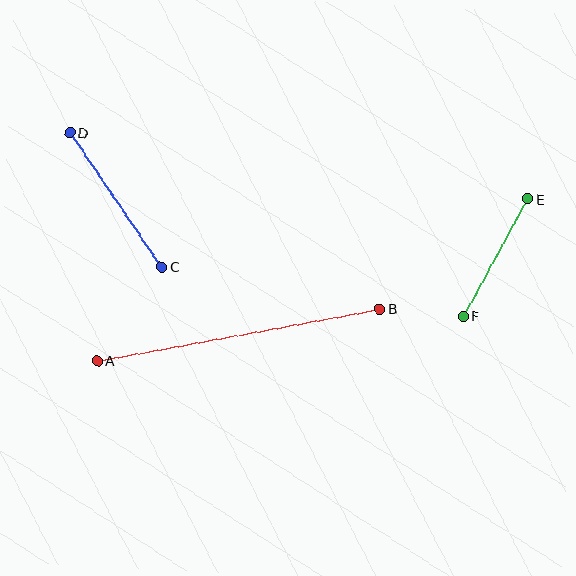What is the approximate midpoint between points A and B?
The midpoint is at approximately (239, 335) pixels.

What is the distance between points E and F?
The distance is approximately 134 pixels.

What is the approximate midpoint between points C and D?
The midpoint is at approximately (116, 199) pixels.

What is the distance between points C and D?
The distance is approximately 163 pixels.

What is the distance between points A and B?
The distance is approximately 288 pixels.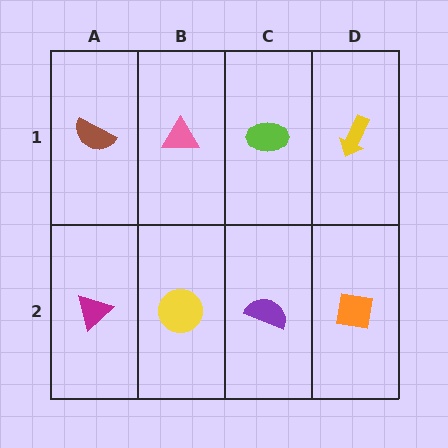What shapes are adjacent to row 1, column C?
A purple semicircle (row 2, column C), a pink triangle (row 1, column B), a yellow arrow (row 1, column D).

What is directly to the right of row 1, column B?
A lime ellipse.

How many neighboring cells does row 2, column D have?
2.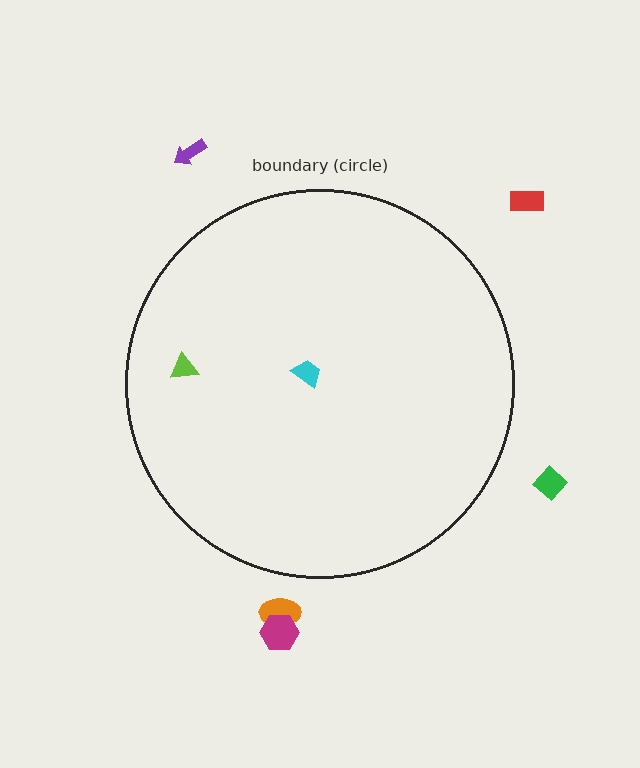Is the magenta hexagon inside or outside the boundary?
Outside.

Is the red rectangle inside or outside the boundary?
Outside.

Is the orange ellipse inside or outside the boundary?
Outside.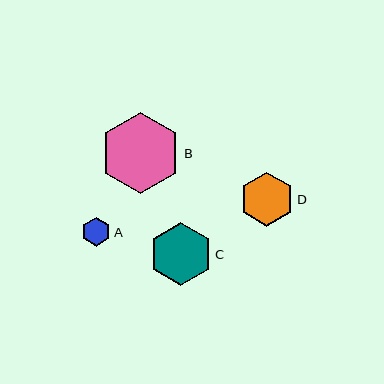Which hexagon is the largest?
Hexagon B is the largest with a size of approximately 81 pixels.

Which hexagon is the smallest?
Hexagon A is the smallest with a size of approximately 29 pixels.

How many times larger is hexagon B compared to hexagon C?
Hexagon B is approximately 1.3 times the size of hexagon C.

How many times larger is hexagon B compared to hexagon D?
Hexagon B is approximately 1.5 times the size of hexagon D.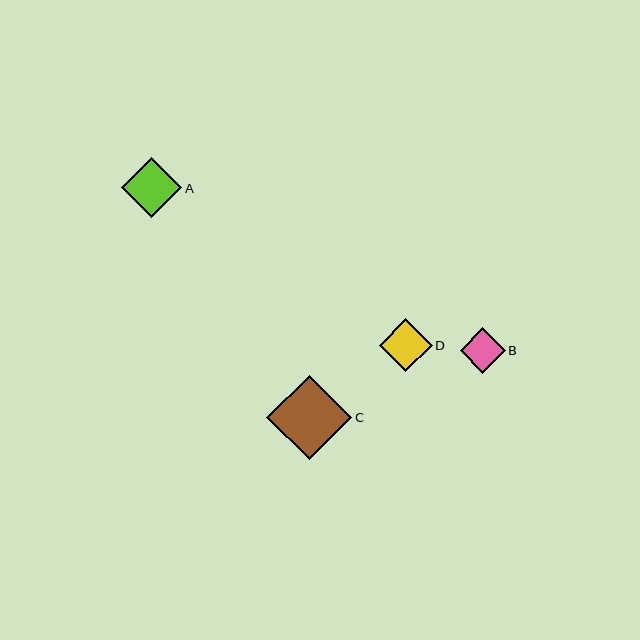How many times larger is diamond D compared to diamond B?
Diamond D is approximately 1.2 times the size of diamond B.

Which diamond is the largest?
Diamond C is the largest with a size of approximately 85 pixels.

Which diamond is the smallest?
Diamond B is the smallest with a size of approximately 45 pixels.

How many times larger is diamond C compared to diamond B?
Diamond C is approximately 1.9 times the size of diamond B.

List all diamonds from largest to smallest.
From largest to smallest: C, A, D, B.